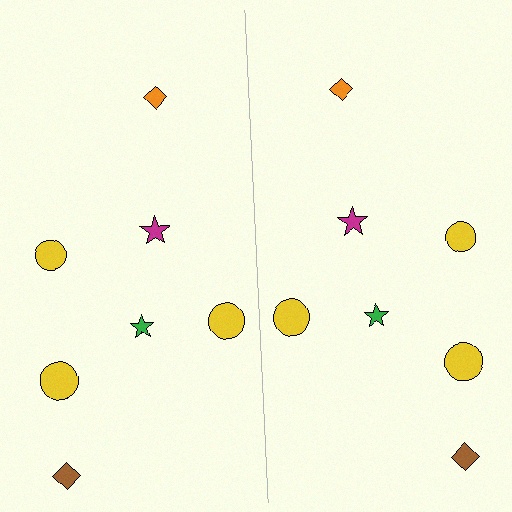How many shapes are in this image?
There are 14 shapes in this image.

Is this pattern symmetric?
Yes, this pattern has bilateral (reflection) symmetry.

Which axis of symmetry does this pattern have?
The pattern has a vertical axis of symmetry running through the center of the image.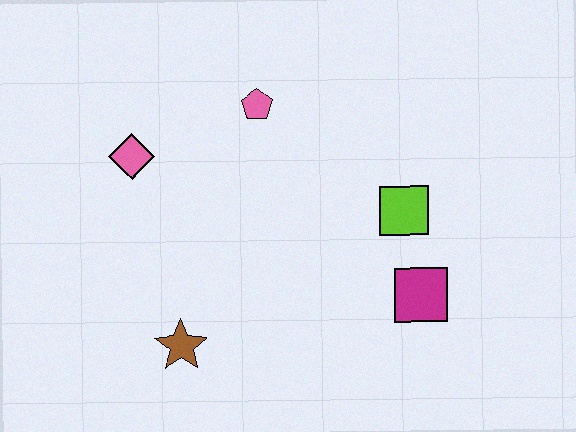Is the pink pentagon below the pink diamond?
No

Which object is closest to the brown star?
The pink diamond is closest to the brown star.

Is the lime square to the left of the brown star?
No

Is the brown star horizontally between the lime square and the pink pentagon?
No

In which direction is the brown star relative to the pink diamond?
The brown star is below the pink diamond.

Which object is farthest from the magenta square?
The pink diamond is farthest from the magenta square.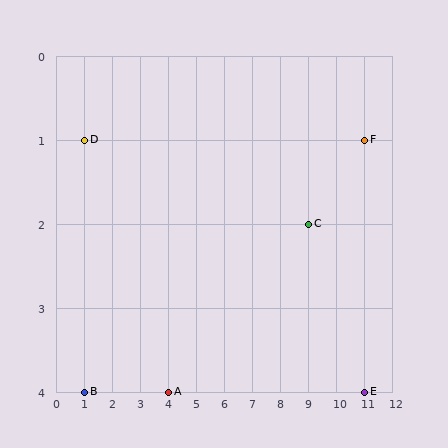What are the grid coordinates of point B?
Point B is at grid coordinates (1, 4).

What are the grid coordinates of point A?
Point A is at grid coordinates (4, 4).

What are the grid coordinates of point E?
Point E is at grid coordinates (11, 4).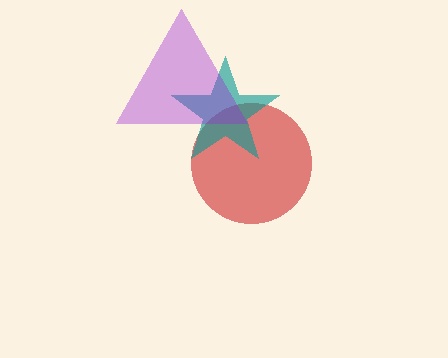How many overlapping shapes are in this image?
There are 3 overlapping shapes in the image.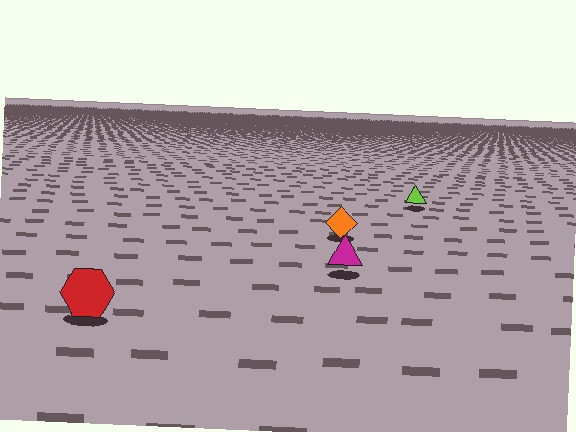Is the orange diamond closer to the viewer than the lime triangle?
Yes. The orange diamond is closer — you can tell from the texture gradient: the ground texture is coarser near it.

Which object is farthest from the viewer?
The lime triangle is farthest from the viewer. It appears smaller and the ground texture around it is denser.